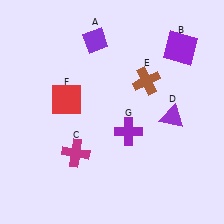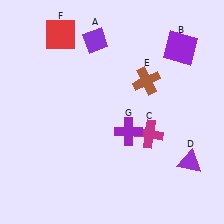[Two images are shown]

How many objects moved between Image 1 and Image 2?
3 objects moved between the two images.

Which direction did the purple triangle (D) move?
The purple triangle (D) moved down.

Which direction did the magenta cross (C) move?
The magenta cross (C) moved right.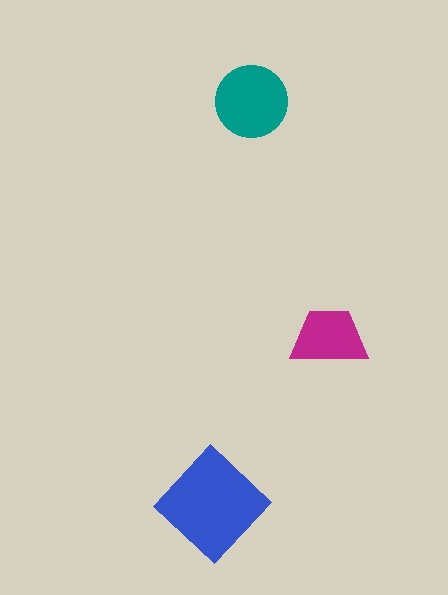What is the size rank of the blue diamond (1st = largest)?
1st.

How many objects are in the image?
There are 3 objects in the image.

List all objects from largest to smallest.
The blue diamond, the teal circle, the magenta trapezoid.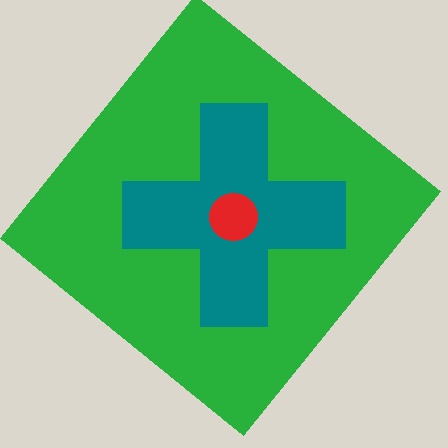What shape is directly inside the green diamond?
The teal cross.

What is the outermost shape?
The green diamond.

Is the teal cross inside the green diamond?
Yes.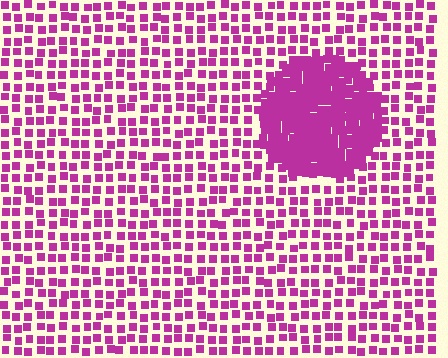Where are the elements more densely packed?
The elements are more densely packed inside the circle boundary.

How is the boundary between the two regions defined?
The boundary is defined by a change in element density (approximately 2.7x ratio). All elements are the same color, size, and shape.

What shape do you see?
I see a circle.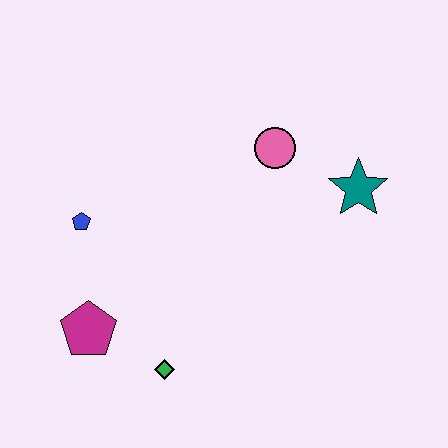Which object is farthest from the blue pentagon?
The teal star is farthest from the blue pentagon.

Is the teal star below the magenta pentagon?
No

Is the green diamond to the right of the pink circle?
No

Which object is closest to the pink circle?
The teal star is closest to the pink circle.